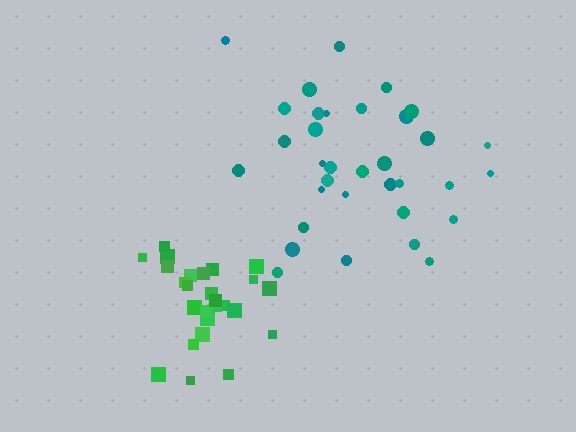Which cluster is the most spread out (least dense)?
Teal.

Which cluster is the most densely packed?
Green.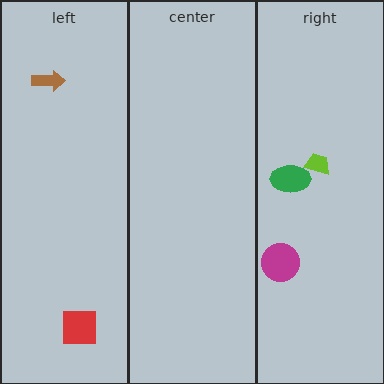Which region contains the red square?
The left region.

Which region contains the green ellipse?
The right region.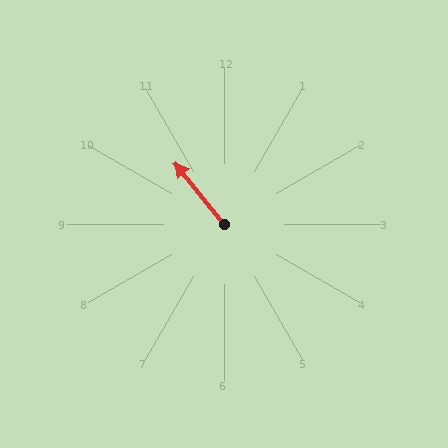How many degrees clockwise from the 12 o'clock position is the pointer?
Approximately 322 degrees.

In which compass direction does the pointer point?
Northwest.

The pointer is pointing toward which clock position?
Roughly 11 o'clock.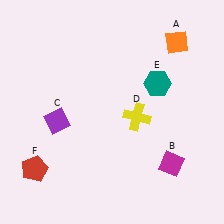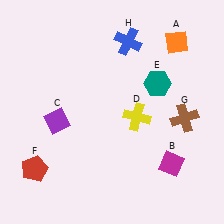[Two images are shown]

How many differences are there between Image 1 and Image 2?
There are 2 differences between the two images.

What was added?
A brown cross (G), a blue cross (H) were added in Image 2.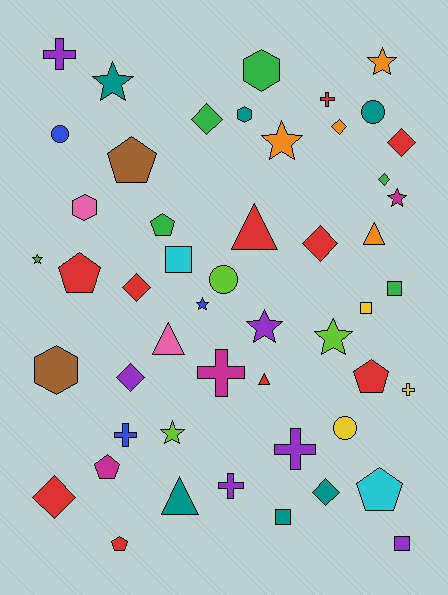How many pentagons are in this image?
There are 7 pentagons.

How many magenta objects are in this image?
There are 3 magenta objects.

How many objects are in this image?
There are 50 objects.